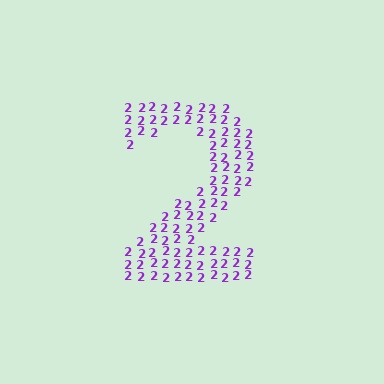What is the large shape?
The large shape is the digit 2.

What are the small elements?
The small elements are digit 2's.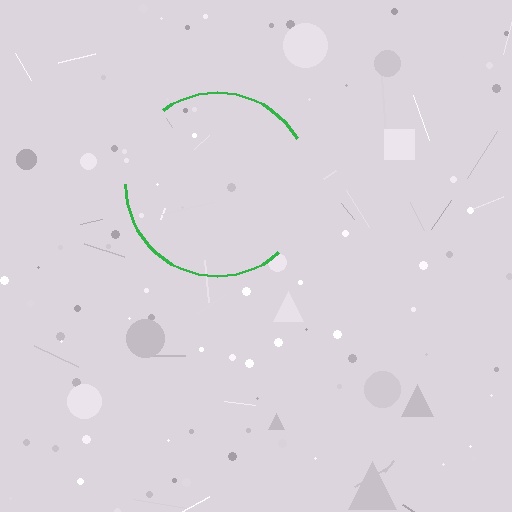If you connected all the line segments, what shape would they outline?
They would outline a circle.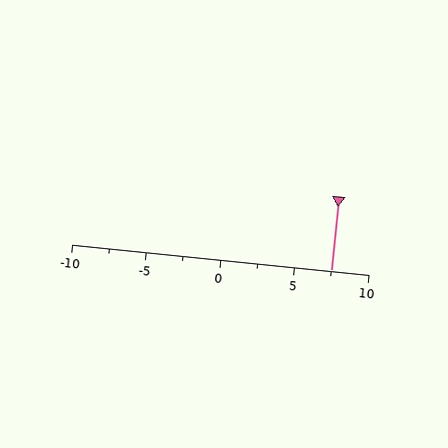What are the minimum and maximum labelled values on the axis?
The axis runs from -10 to 10.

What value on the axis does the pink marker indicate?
The marker indicates approximately 7.5.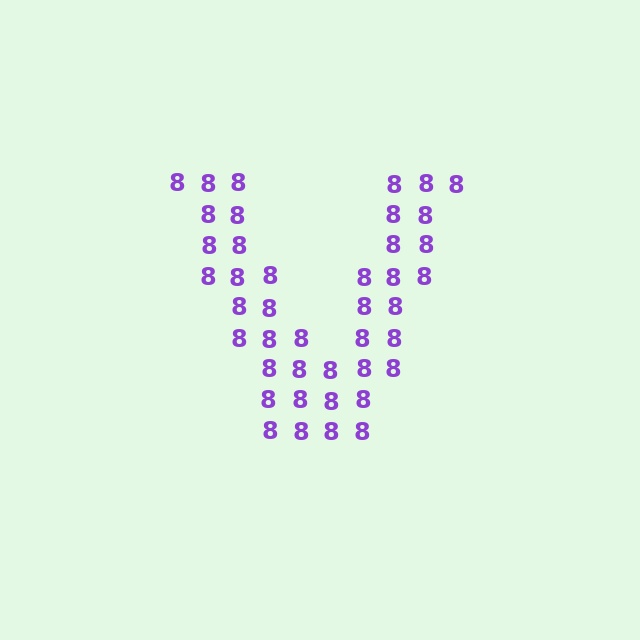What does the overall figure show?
The overall figure shows the letter V.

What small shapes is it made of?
It is made of small digit 8's.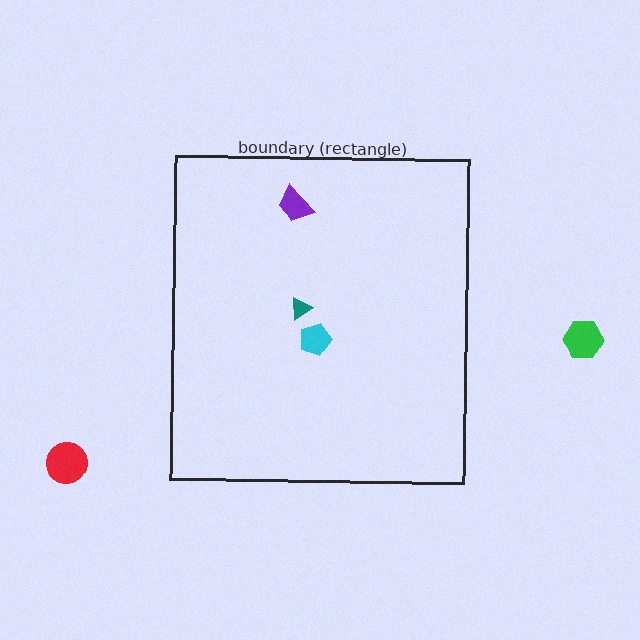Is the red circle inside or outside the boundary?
Outside.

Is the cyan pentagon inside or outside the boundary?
Inside.